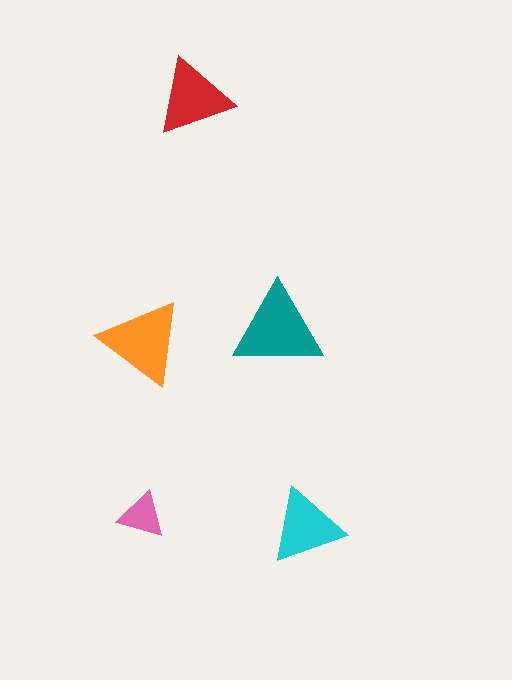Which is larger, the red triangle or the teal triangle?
The teal one.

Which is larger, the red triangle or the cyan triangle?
The red one.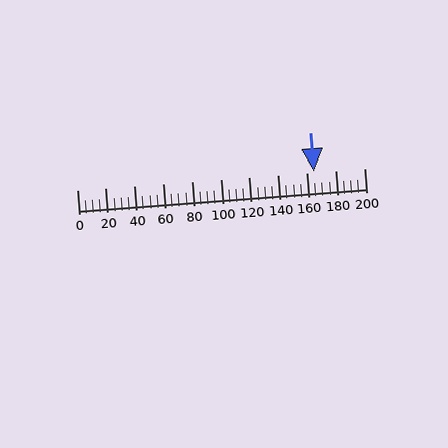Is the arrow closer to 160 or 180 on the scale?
The arrow is closer to 160.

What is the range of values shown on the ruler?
The ruler shows values from 0 to 200.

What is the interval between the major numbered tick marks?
The major tick marks are spaced 20 units apart.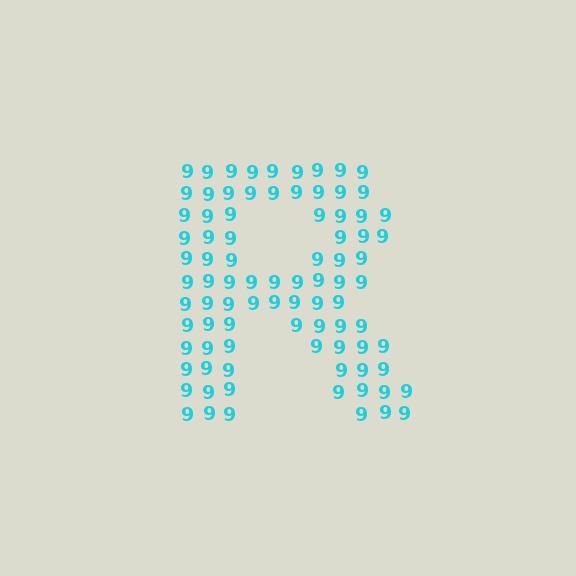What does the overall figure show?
The overall figure shows the letter R.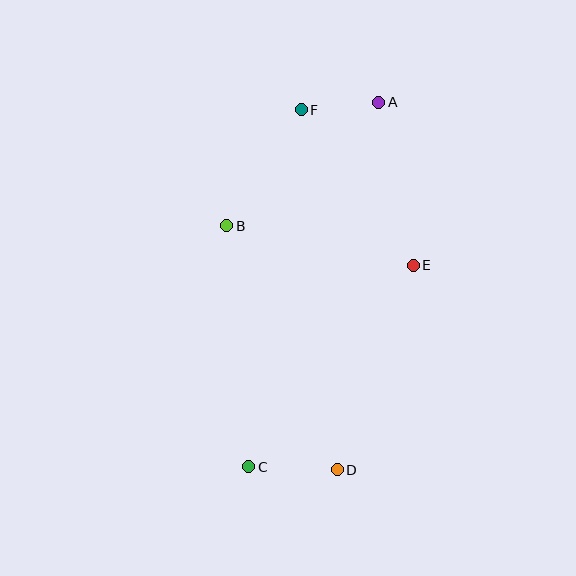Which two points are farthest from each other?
Points A and C are farthest from each other.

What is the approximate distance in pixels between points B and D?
The distance between B and D is approximately 268 pixels.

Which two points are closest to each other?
Points A and F are closest to each other.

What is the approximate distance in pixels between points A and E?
The distance between A and E is approximately 167 pixels.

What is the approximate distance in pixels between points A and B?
The distance between A and B is approximately 196 pixels.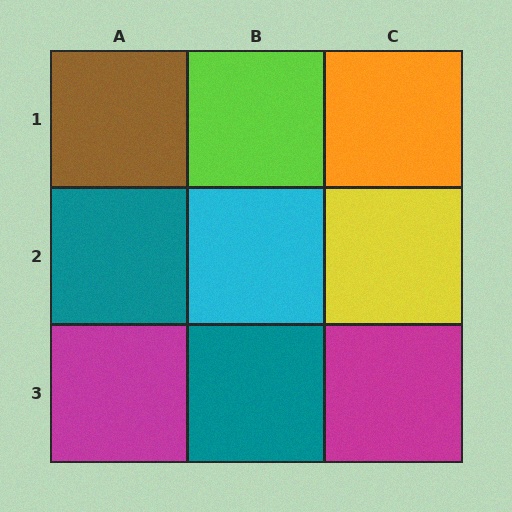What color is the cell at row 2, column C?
Yellow.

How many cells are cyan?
1 cell is cyan.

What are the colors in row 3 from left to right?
Magenta, teal, magenta.